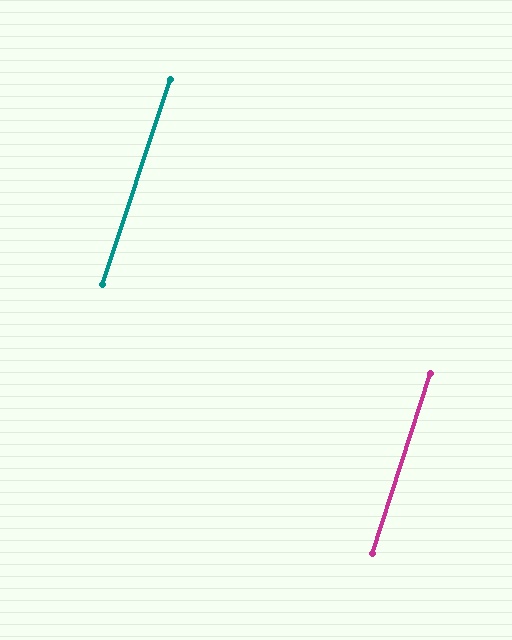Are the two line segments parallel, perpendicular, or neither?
Parallel — their directions differ by only 0.5°.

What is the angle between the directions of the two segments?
Approximately 0 degrees.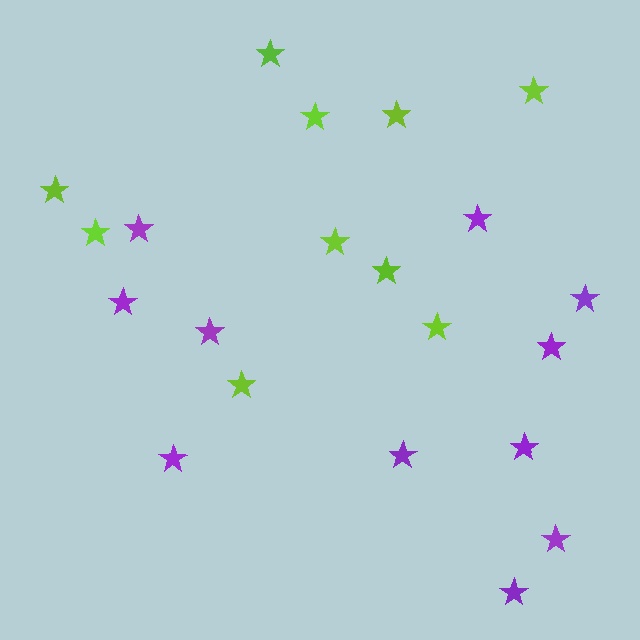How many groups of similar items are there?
There are 2 groups: one group of lime stars (10) and one group of purple stars (11).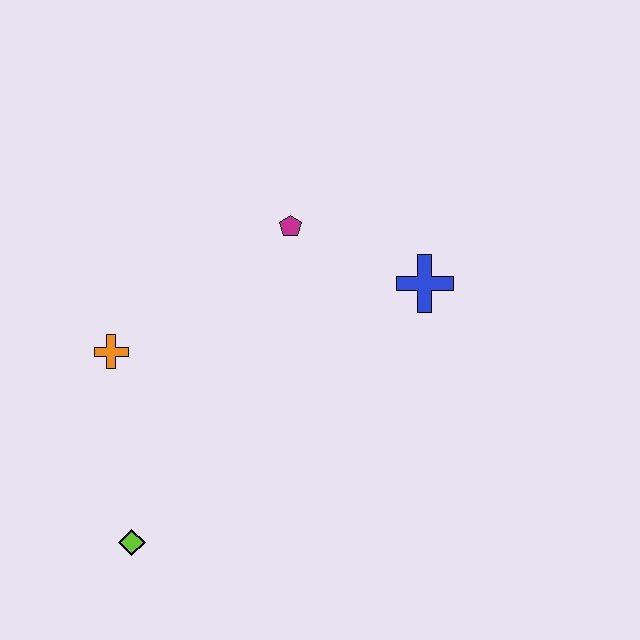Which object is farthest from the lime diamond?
The blue cross is farthest from the lime diamond.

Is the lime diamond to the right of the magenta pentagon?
No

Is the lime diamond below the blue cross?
Yes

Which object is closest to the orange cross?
The lime diamond is closest to the orange cross.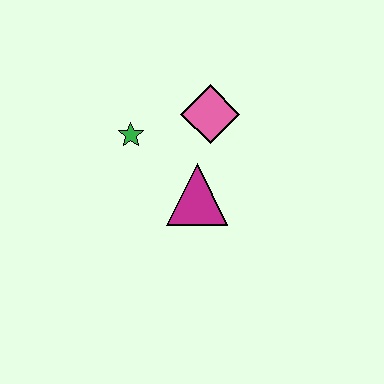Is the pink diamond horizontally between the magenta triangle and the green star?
No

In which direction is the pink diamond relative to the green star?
The pink diamond is to the right of the green star.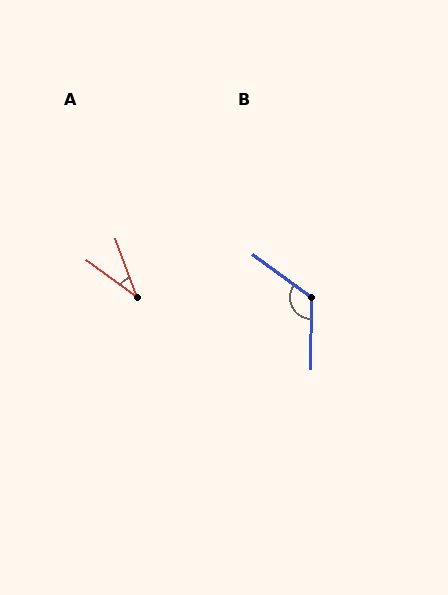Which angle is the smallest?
A, at approximately 34 degrees.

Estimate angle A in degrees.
Approximately 34 degrees.